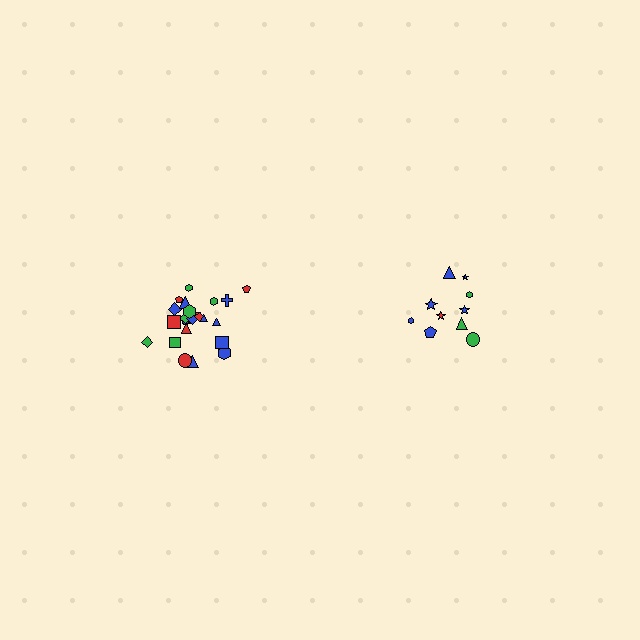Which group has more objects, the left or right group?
The left group.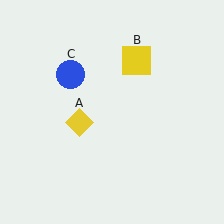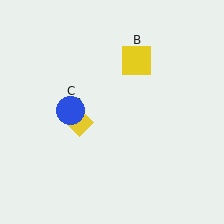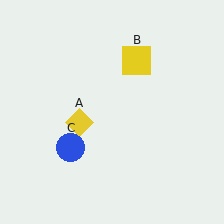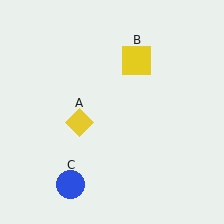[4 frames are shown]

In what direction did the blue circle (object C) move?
The blue circle (object C) moved down.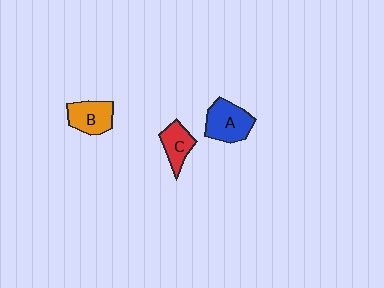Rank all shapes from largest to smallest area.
From largest to smallest: A (blue), B (orange), C (red).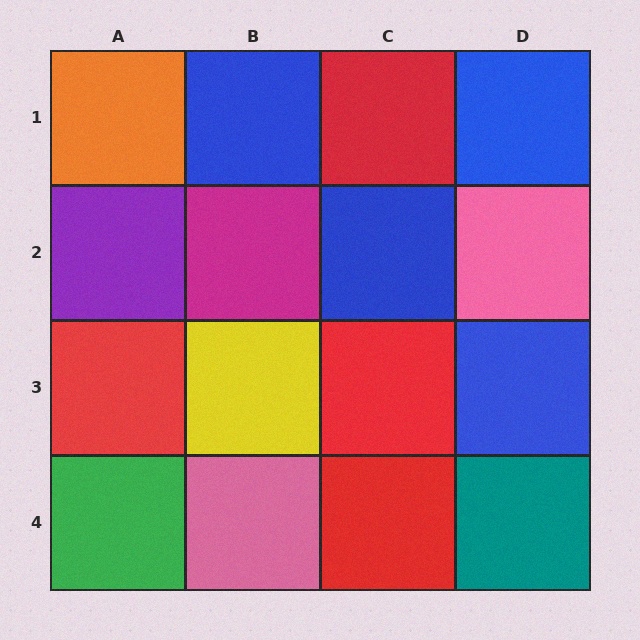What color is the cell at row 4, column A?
Green.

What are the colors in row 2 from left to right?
Purple, magenta, blue, pink.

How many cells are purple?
1 cell is purple.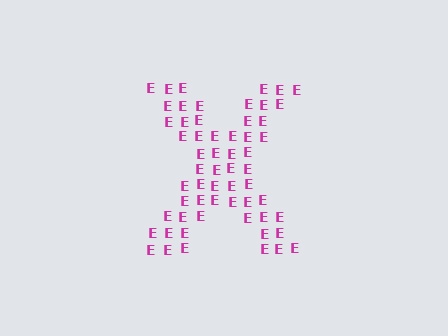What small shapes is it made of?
It is made of small letter E's.